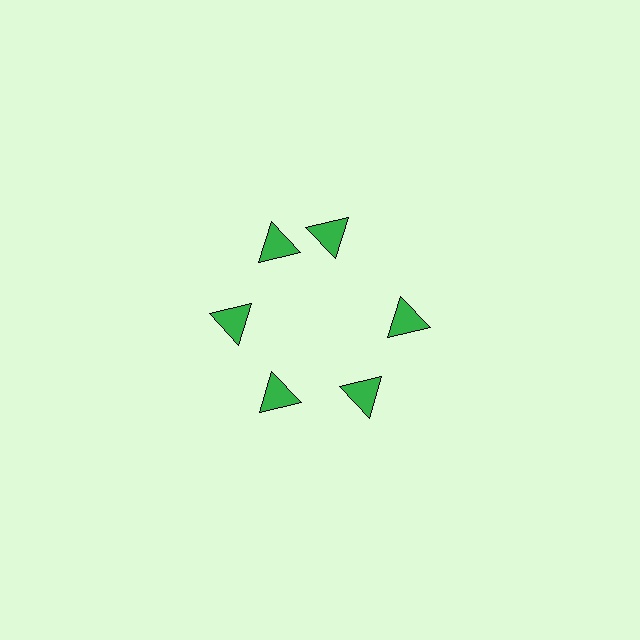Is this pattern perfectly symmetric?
No. The 6 green triangles are arranged in a ring, but one element near the 1 o'clock position is rotated out of alignment along the ring, breaking the 6-fold rotational symmetry.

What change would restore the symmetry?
The symmetry would be restored by rotating it back into even spacing with its neighbors so that all 6 triangles sit at equal angles and equal distance from the center.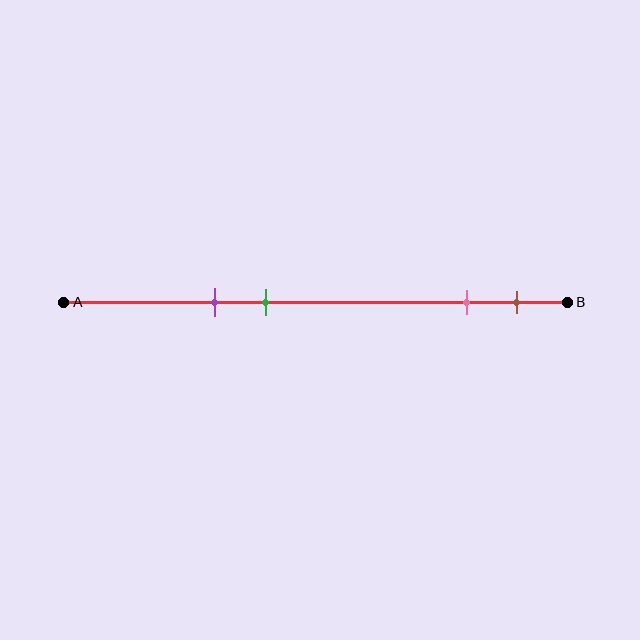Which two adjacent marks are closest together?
The pink and brown marks are the closest adjacent pair.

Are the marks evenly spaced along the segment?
No, the marks are not evenly spaced.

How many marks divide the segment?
There are 4 marks dividing the segment.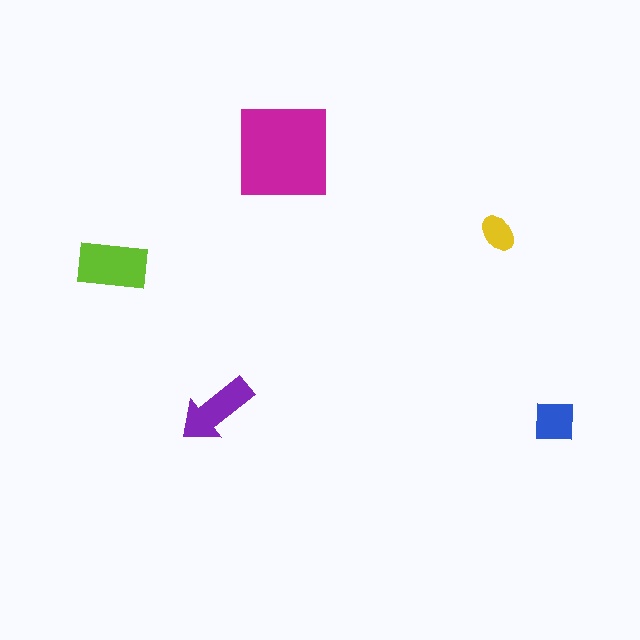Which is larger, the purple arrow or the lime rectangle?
The lime rectangle.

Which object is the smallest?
The yellow ellipse.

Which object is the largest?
The magenta square.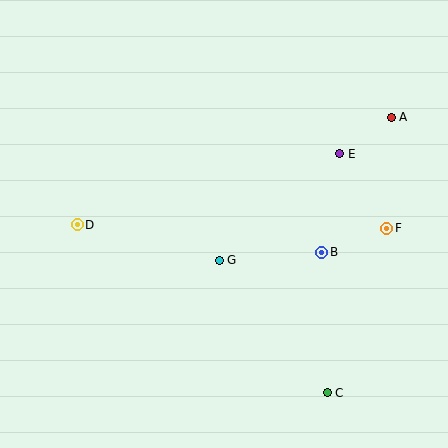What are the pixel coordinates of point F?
Point F is at (387, 229).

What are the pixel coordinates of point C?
Point C is at (327, 393).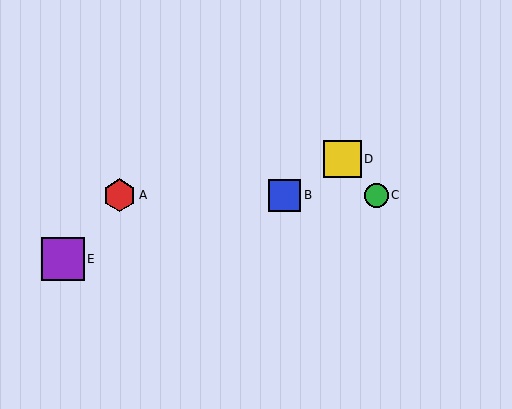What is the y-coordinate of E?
Object E is at y≈259.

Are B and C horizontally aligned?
Yes, both are at y≈195.